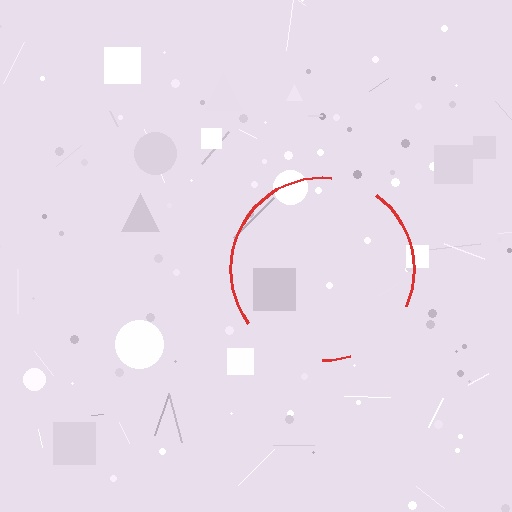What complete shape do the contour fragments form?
The contour fragments form a circle.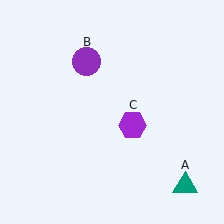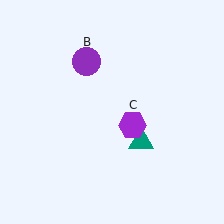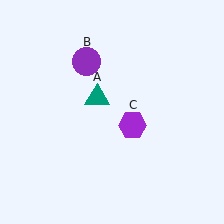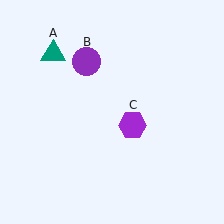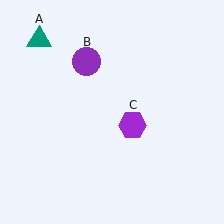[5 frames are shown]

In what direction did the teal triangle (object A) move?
The teal triangle (object A) moved up and to the left.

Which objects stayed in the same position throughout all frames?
Purple circle (object B) and purple hexagon (object C) remained stationary.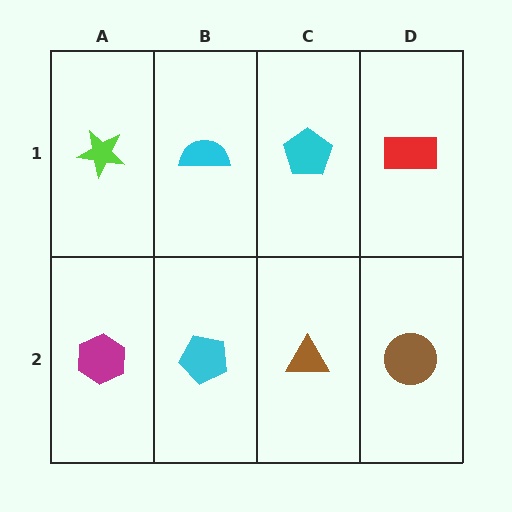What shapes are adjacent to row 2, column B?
A cyan semicircle (row 1, column B), a magenta hexagon (row 2, column A), a brown triangle (row 2, column C).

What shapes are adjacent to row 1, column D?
A brown circle (row 2, column D), a cyan pentagon (row 1, column C).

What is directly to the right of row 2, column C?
A brown circle.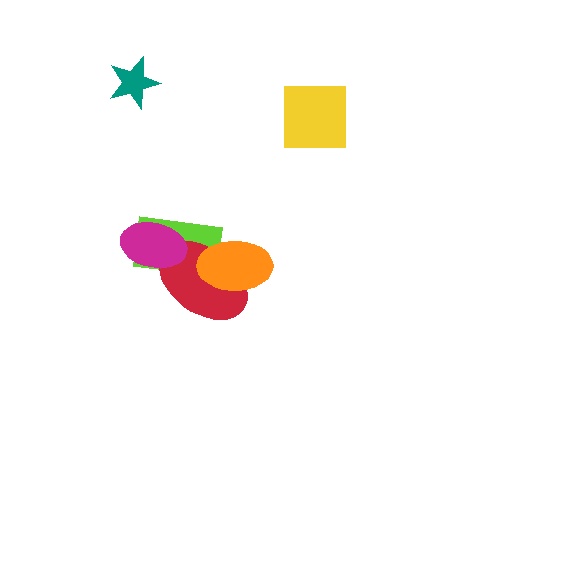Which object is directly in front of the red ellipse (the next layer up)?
The magenta ellipse is directly in front of the red ellipse.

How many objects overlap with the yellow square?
0 objects overlap with the yellow square.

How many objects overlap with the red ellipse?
3 objects overlap with the red ellipse.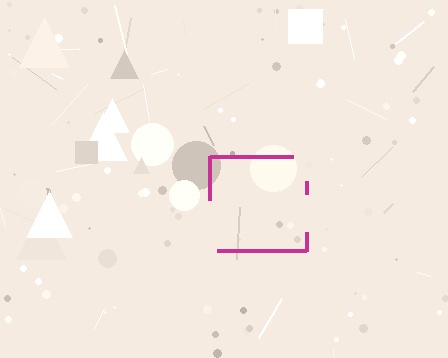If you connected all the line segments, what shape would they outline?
They would outline a square.